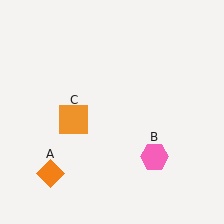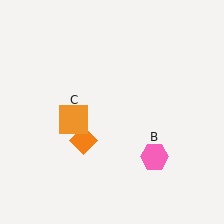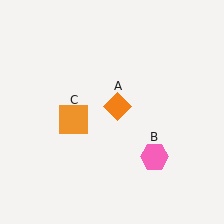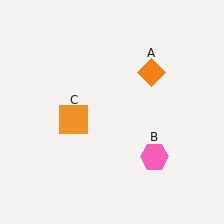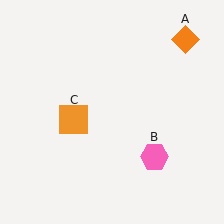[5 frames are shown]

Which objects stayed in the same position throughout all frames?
Pink hexagon (object B) and orange square (object C) remained stationary.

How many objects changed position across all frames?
1 object changed position: orange diamond (object A).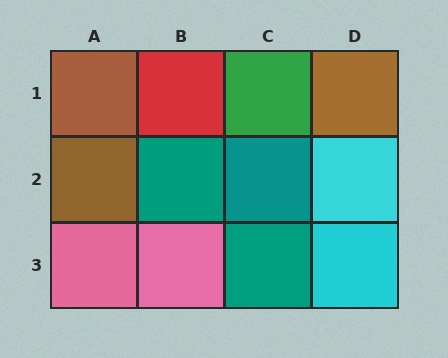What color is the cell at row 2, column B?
Teal.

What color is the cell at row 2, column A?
Brown.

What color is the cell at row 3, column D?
Cyan.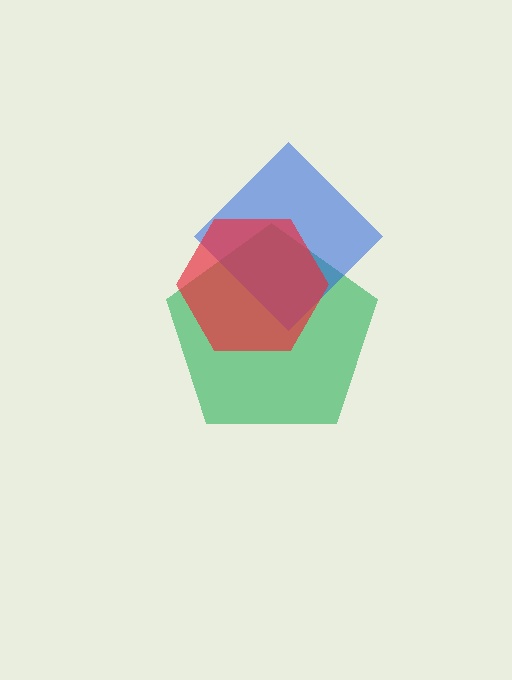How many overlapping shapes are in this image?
There are 3 overlapping shapes in the image.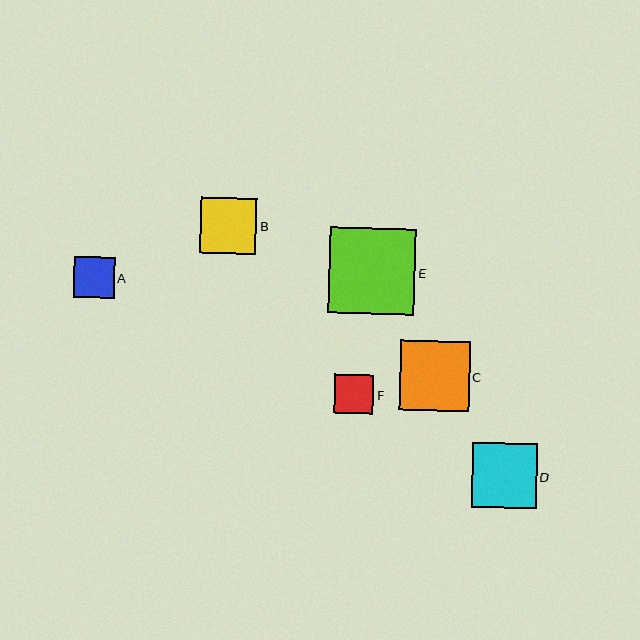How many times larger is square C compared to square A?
Square C is approximately 1.7 times the size of square A.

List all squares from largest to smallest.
From largest to smallest: E, C, D, B, A, F.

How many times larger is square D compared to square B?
Square D is approximately 1.1 times the size of square B.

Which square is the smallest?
Square F is the smallest with a size of approximately 39 pixels.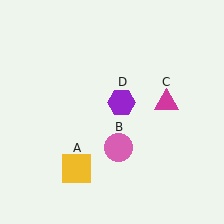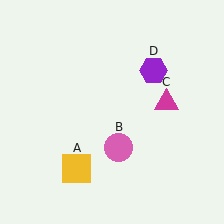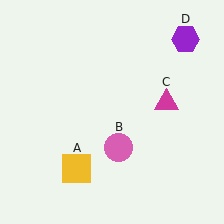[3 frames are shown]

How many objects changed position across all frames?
1 object changed position: purple hexagon (object D).